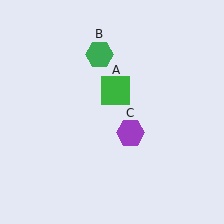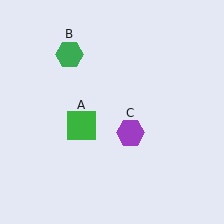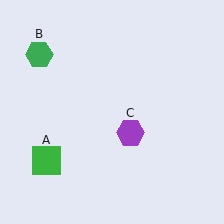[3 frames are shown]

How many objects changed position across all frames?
2 objects changed position: green square (object A), green hexagon (object B).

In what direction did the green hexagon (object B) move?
The green hexagon (object B) moved left.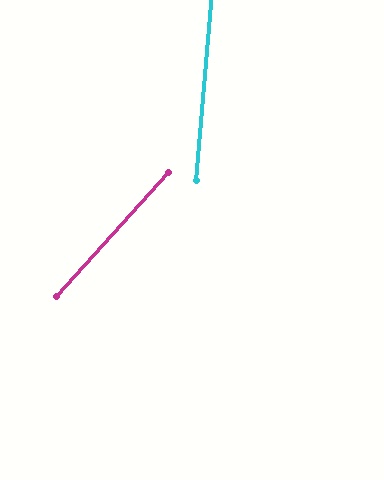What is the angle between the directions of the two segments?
Approximately 37 degrees.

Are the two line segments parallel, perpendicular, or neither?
Neither parallel nor perpendicular — they differ by about 37°.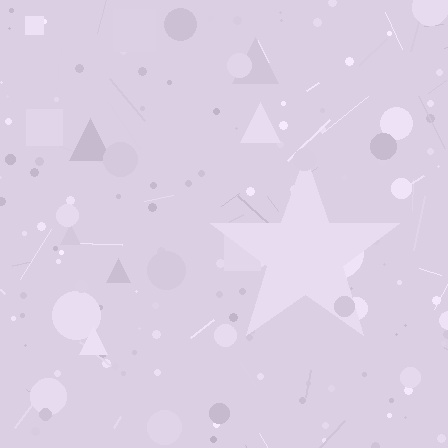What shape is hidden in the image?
A star is hidden in the image.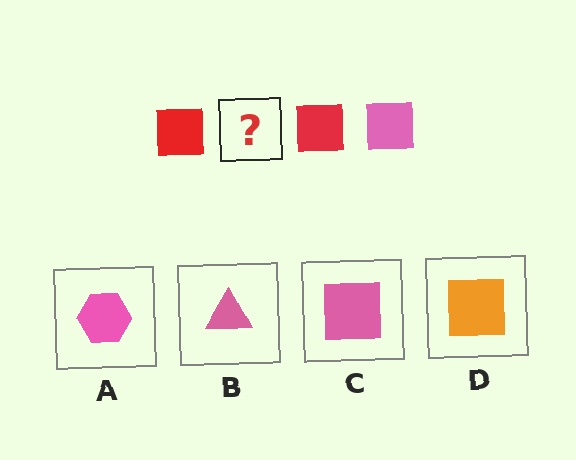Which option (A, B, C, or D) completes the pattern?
C.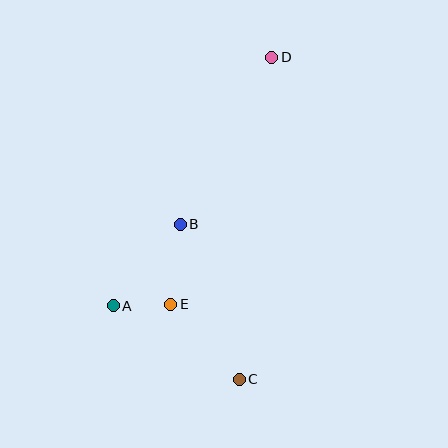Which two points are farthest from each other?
Points C and D are farthest from each other.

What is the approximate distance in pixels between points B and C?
The distance between B and C is approximately 166 pixels.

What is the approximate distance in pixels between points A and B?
The distance between A and B is approximately 105 pixels.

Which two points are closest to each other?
Points A and E are closest to each other.